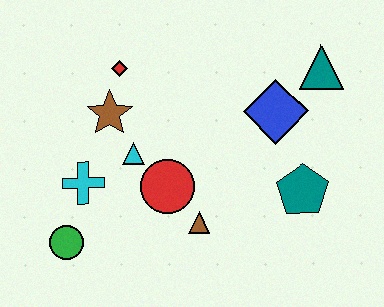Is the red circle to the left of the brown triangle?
Yes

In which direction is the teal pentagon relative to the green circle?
The teal pentagon is to the right of the green circle.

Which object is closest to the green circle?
The cyan cross is closest to the green circle.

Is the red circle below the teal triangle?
Yes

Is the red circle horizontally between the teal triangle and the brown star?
Yes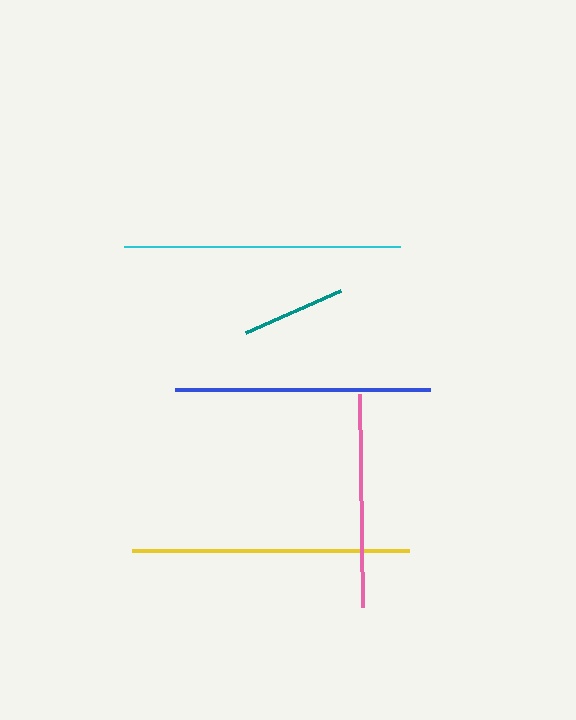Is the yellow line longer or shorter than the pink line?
The yellow line is longer than the pink line.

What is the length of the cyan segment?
The cyan segment is approximately 276 pixels long.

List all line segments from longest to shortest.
From longest to shortest: yellow, cyan, blue, pink, teal.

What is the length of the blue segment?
The blue segment is approximately 255 pixels long.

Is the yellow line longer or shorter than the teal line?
The yellow line is longer than the teal line.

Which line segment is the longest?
The yellow line is the longest at approximately 277 pixels.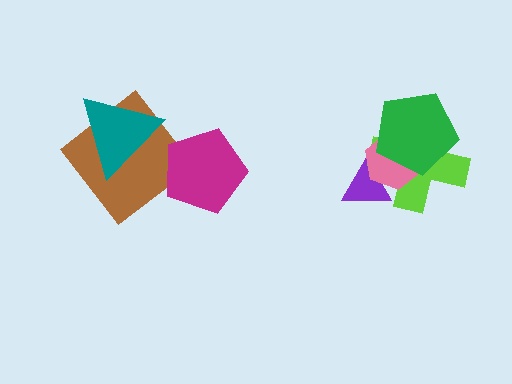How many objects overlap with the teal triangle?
1 object overlaps with the teal triangle.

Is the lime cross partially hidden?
Yes, it is partially covered by another shape.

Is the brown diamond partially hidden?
Yes, it is partially covered by another shape.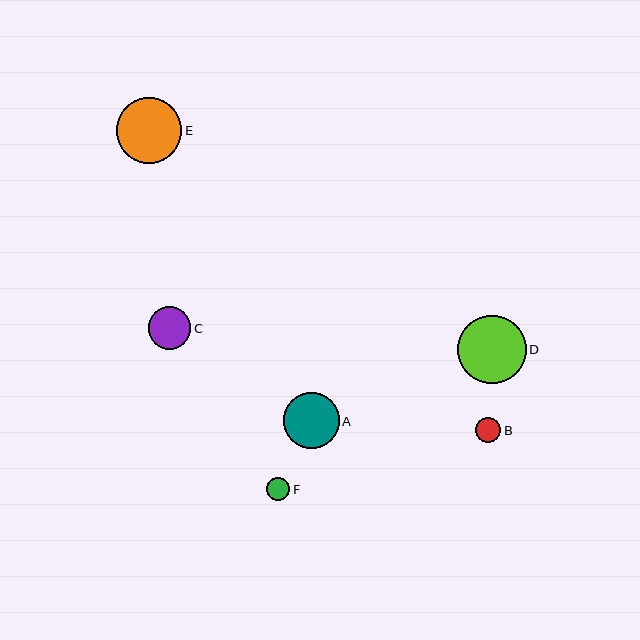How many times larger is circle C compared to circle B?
Circle C is approximately 1.7 times the size of circle B.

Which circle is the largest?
Circle D is the largest with a size of approximately 68 pixels.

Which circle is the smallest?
Circle F is the smallest with a size of approximately 23 pixels.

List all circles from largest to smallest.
From largest to smallest: D, E, A, C, B, F.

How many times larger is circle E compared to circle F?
Circle E is approximately 2.9 times the size of circle F.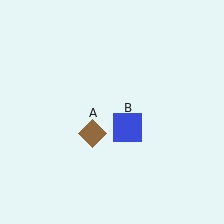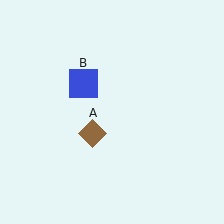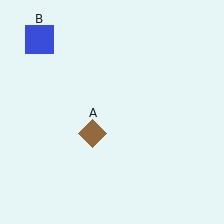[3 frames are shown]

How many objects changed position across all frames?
1 object changed position: blue square (object B).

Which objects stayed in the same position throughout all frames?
Brown diamond (object A) remained stationary.